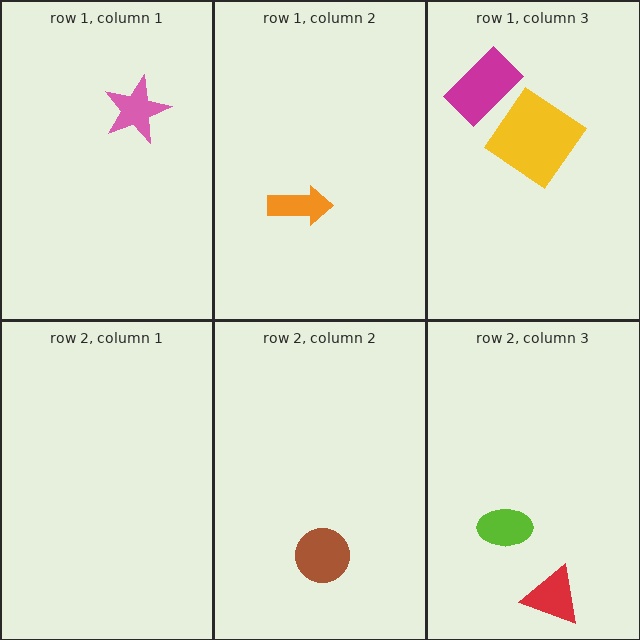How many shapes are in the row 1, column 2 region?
1.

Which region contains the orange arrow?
The row 1, column 2 region.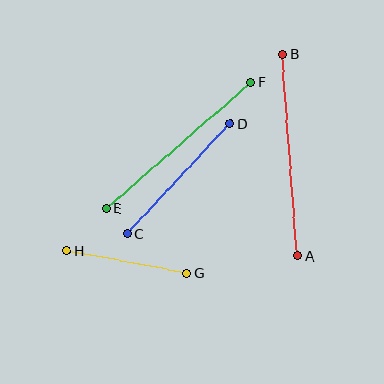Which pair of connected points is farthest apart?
Points A and B are farthest apart.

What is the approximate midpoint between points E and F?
The midpoint is at approximately (179, 145) pixels.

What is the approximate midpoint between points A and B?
The midpoint is at approximately (290, 155) pixels.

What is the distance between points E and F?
The distance is approximately 192 pixels.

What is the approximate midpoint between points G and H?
The midpoint is at approximately (127, 262) pixels.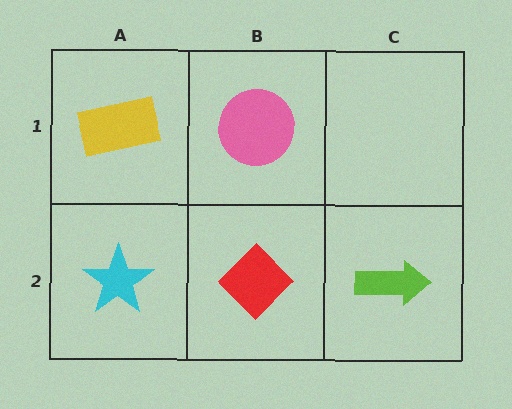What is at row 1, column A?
A yellow rectangle.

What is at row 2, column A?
A cyan star.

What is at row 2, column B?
A red diamond.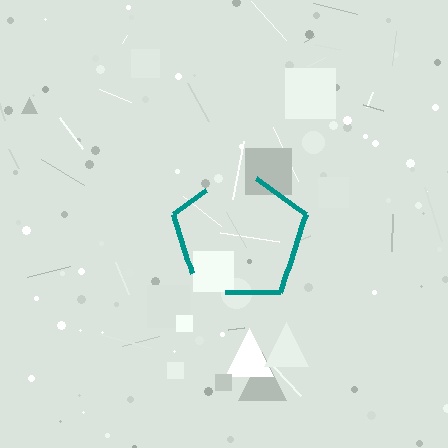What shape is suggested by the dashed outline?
The dashed outline suggests a pentagon.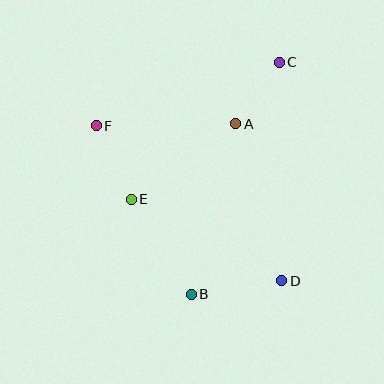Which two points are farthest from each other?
Points B and C are farthest from each other.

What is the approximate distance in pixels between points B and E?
The distance between B and E is approximately 113 pixels.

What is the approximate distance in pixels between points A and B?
The distance between A and B is approximately 176 pixels.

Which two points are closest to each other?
Points A and C are closest to each other.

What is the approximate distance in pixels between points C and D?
The distance between C and D is approximately 218 pixels.